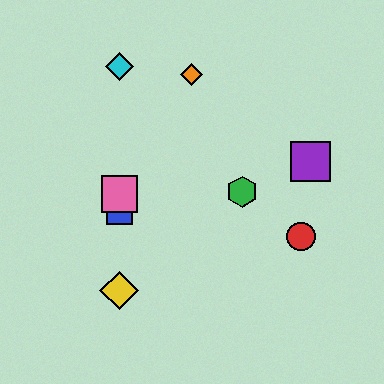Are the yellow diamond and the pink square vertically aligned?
Yes, both are at x≈119.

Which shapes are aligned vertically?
The blue square, the yellow diamond, the cyan diamond, the pink square are aligned vertically.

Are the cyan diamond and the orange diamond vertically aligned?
No, the cyan diamond is at x≈119 and the orange diamond is at x≈191.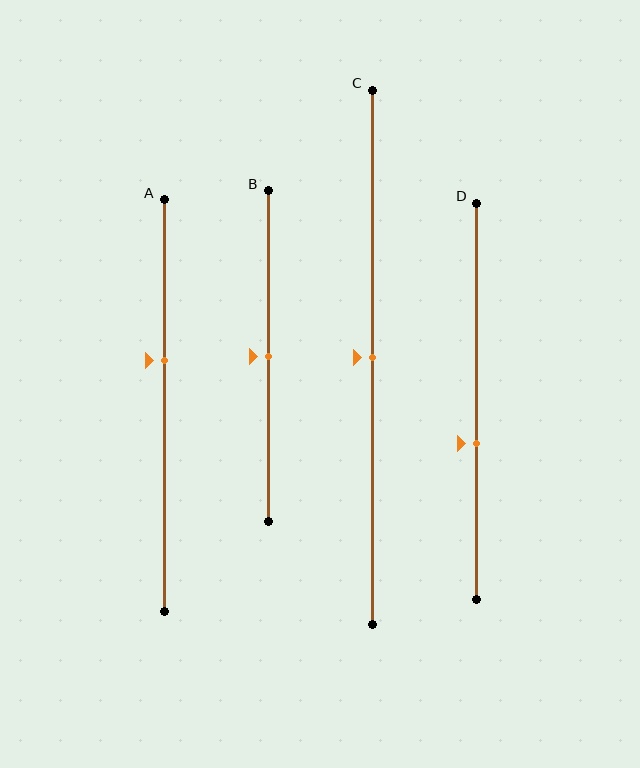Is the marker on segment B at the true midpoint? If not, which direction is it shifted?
Yes, the marker on segment B is at the true midpoint.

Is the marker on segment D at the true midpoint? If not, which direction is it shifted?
No, the marker on segment D is shifted downward by about 11% of the segment length.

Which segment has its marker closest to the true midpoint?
Segment B has its marker closest to the true midpoint.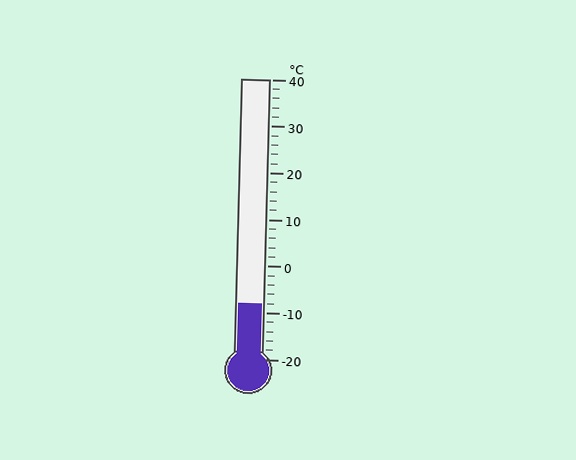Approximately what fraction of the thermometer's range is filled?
The thermometer is filled to approximately 20% of its range.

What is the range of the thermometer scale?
The thermometer scale ranges from -20°C to 40°C.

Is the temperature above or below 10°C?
The temperature is below 10°C.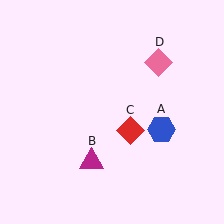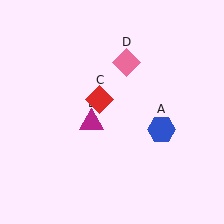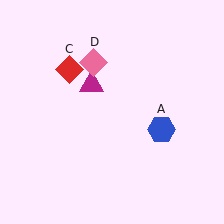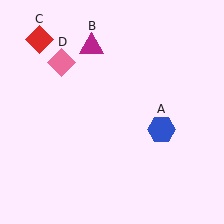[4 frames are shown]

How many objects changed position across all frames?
3 objects changed position: magenta triangle (object B), red diamond (object C), pink diamond (object D).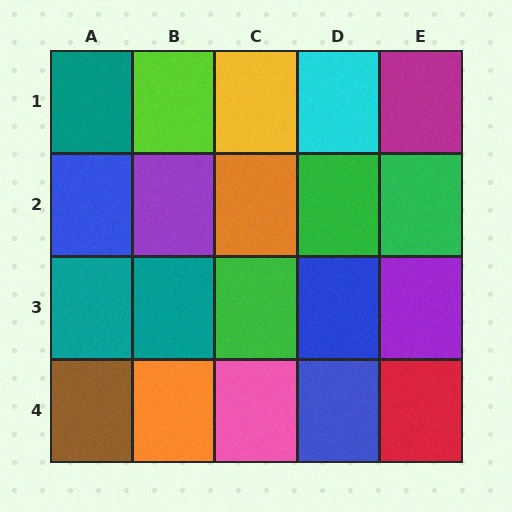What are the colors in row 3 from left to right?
Teal, teal, green, blue, purple.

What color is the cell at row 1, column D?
Cyan.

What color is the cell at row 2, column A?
Blue.